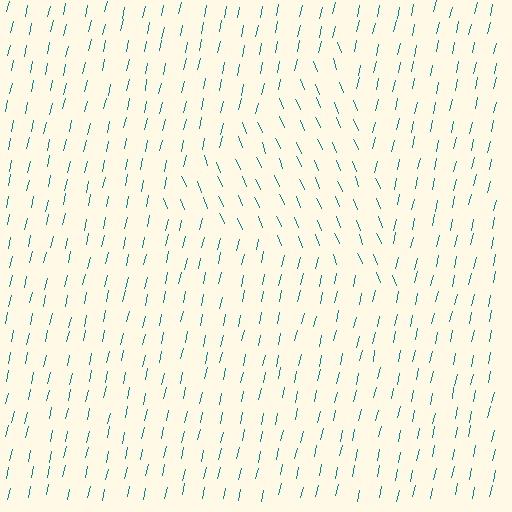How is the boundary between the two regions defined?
The boundary is defined purely by a change in line orientation (approximately 35 degrees difference). All lines are the same color and thickness.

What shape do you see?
I see a triangle.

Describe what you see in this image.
The image is filled with small teal line segments. A triangle region in the image has lines oriented differently from the surrounding lines, creating a visible texture boundary.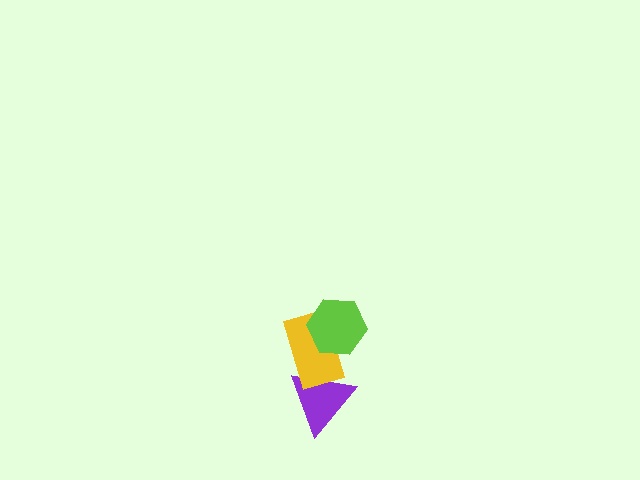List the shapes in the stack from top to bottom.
From top to bottom: the lime hexagon, the yellow rectangle, the purple triangle.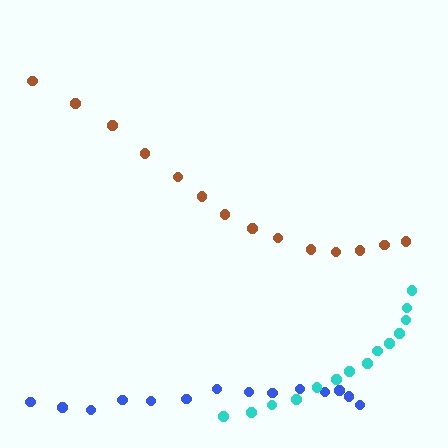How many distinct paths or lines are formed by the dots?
There are 3 distinct paths.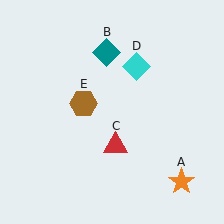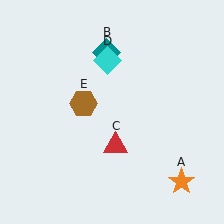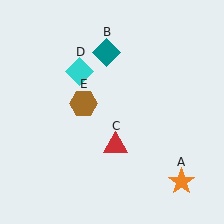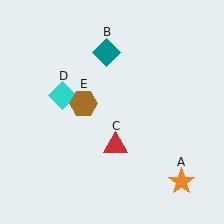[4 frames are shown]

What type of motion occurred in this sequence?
The cyan diamond (object D) rotated counterclockwise around the center of the scene.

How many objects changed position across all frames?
1 object changed position: cyan diamond (object D).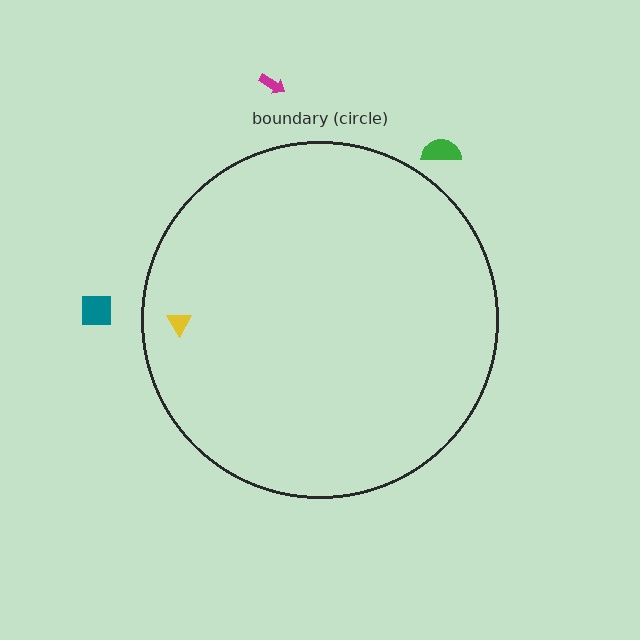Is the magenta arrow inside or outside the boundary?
Outside.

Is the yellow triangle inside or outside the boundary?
Inside.